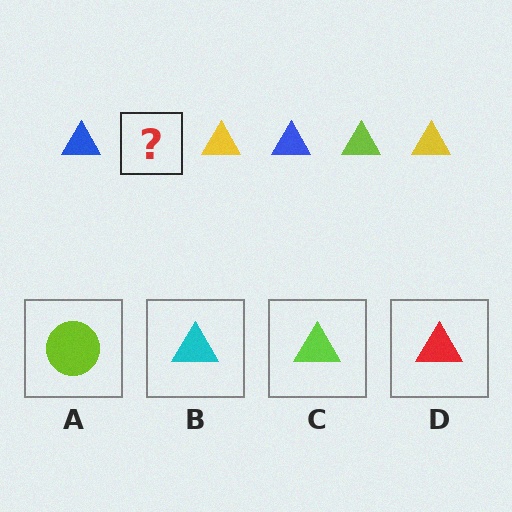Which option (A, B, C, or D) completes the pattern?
C.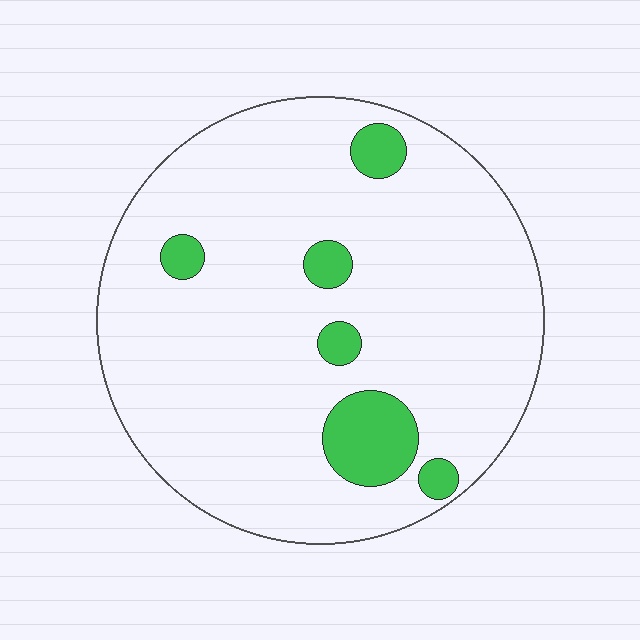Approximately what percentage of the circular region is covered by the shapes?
Approximately 10%.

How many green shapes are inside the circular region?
6.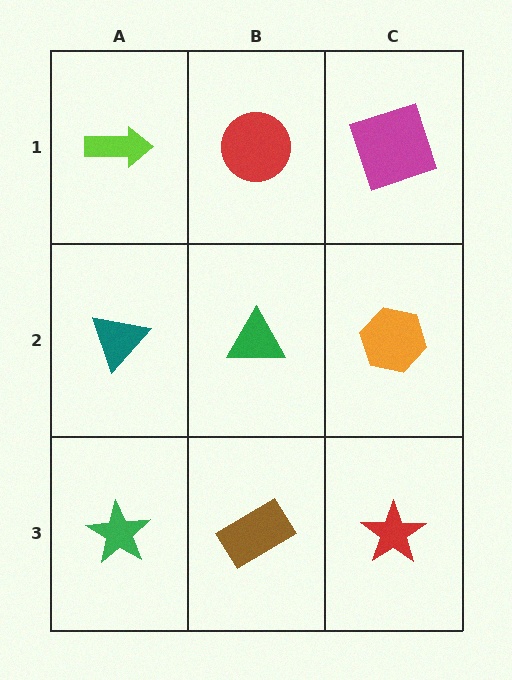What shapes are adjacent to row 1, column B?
A green triangle (row 2, column B), a lime arrow (row 1, column A), a magenta square (row 1, column C).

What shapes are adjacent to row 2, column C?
A magenta square (row 1, column C), a red star (row 3, column C), a green triangle (row 2, column B).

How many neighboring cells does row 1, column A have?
2.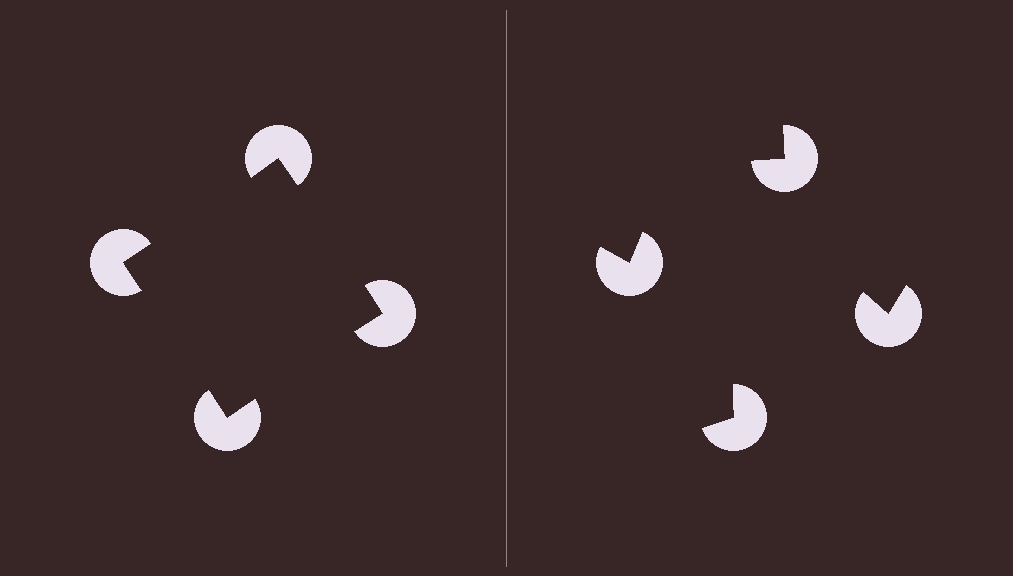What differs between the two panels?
The pac-man discs are positioned identically on both sides; only the wedge orientations differ. On the left they align to a square; on the right they are misaligned.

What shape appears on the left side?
An illusory square.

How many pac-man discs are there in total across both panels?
8 — 4 on each side.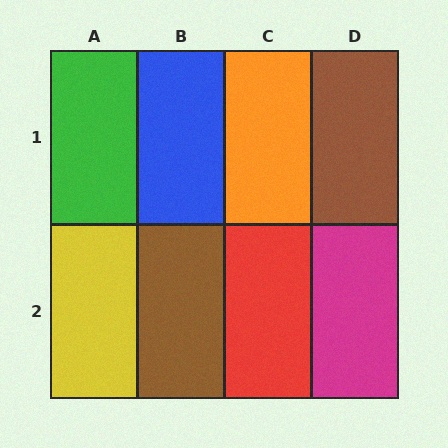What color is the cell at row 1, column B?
Blue.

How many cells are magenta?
1 cell is magenta.